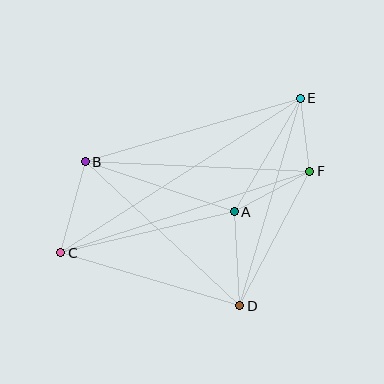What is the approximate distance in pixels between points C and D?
The distance between C and D is approximately 187 pixels.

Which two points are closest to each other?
Points E and F are closest to each other.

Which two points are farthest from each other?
Points C and E are farthest from each other.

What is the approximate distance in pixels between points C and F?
The distance between C and F is approximately 262 pixels.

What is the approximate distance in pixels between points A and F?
The distance between A and F is approximately 86 pixels.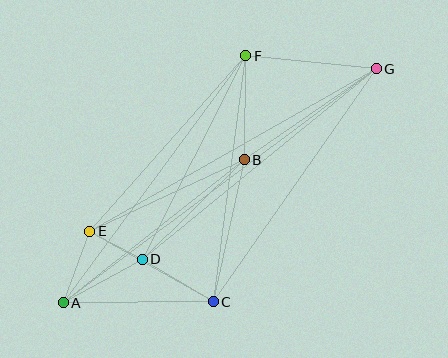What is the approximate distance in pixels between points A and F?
The distance between A and F is approximately 307 pixels.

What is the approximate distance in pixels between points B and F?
The distance between B and F is approximately 104 pixels.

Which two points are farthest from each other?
Points A and G are farthest from each other.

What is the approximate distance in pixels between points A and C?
The distance between A and C is approximately 150 pixels.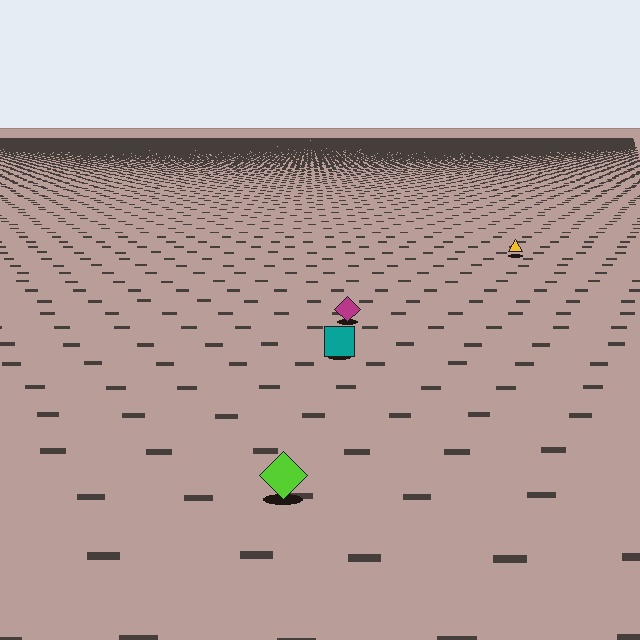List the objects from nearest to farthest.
From nearest to farthest: the lime diamond, the teal square, the magenta diamond, the yellow triangle.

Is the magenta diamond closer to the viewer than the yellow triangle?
Yes. The magenta diamond is closer — you can tell from the texture gradient: the ground texture is coarser near it.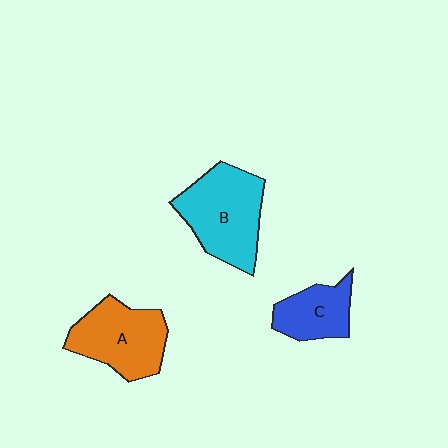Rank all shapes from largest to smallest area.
From largest to smallest: B (cyan), A (orange), C (blue).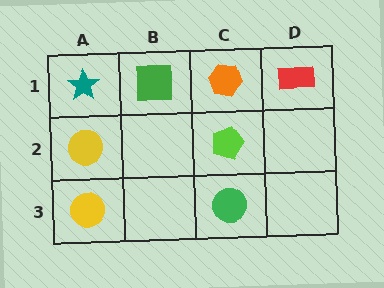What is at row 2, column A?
A yellow circle.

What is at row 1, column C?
An orange hexagon.